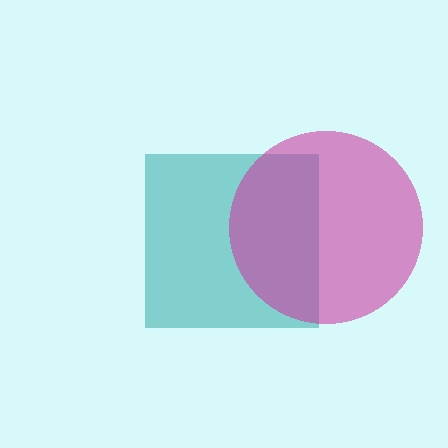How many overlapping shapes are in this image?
There are 2 overlapping shapes in the image.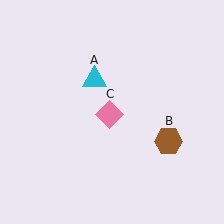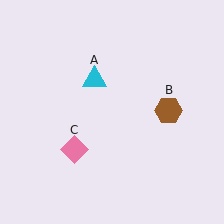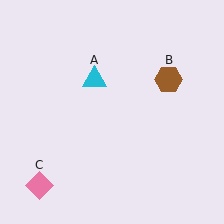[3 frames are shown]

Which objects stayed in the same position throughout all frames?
Cyan triangle (object A) remained stationary.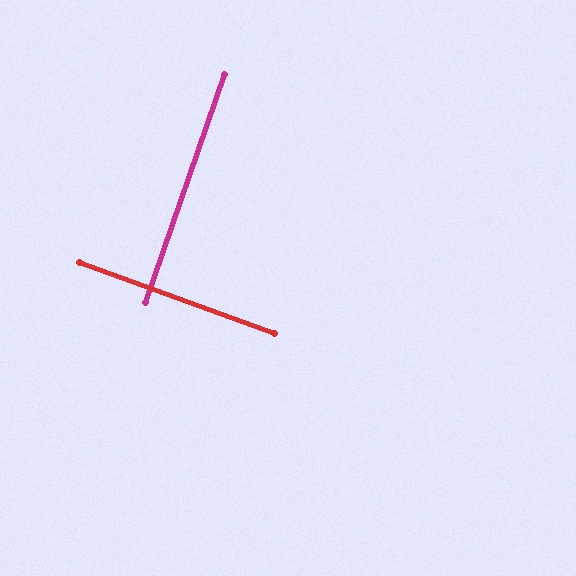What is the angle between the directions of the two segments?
Approximately 89 degrees.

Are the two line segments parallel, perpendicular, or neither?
Perpendicular — they meet at approximately 89°.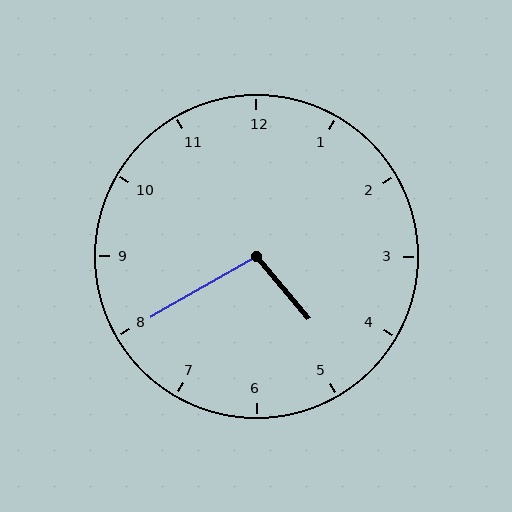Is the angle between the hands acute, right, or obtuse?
It is obtuse.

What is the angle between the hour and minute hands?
Approximately 100 degrees.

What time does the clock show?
4:40.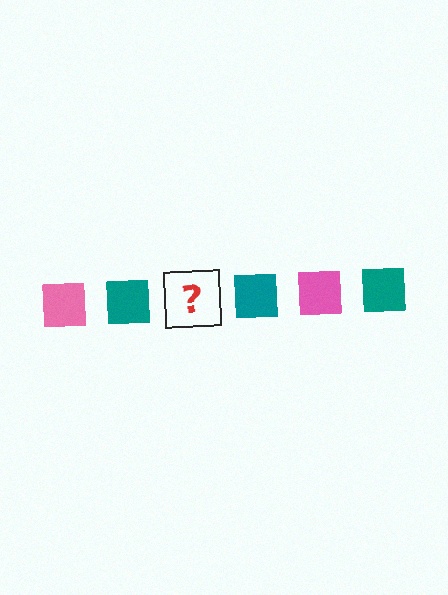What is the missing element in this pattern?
The missing element is a pink square.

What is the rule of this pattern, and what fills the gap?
The rule is that the pattern cycles through pink, teal squares. The gap should be filled with a pink square.